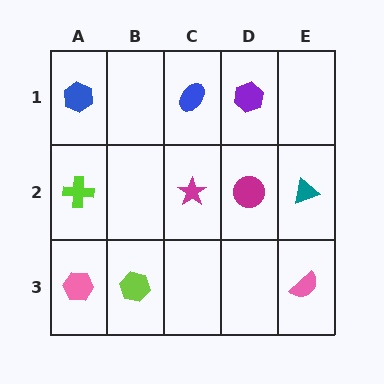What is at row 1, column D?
A purple hexagon.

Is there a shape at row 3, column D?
No, that cell is empty.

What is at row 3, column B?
A lime hexagon.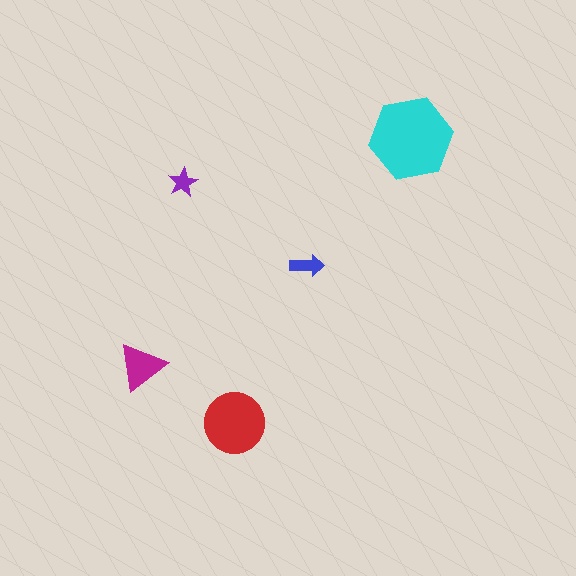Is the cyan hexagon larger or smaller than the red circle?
Larger.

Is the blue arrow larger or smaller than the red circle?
Smaller.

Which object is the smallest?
The purple star.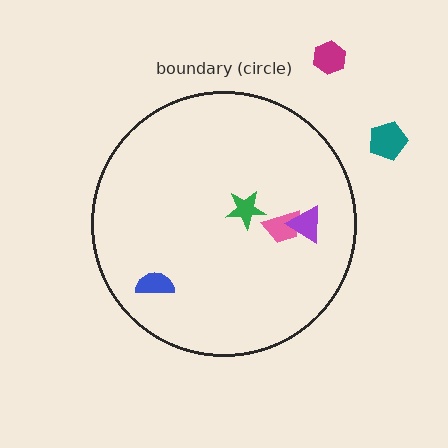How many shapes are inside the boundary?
4 inside, 2 outside.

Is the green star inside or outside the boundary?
Inside.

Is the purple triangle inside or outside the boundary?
Inside.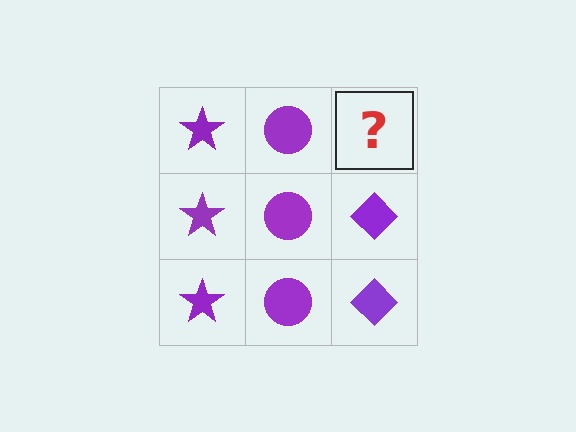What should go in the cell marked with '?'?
The missing cell should contain a purple diamond.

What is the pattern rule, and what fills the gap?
The rule is that each column has a consistent shape. The gap should be filled with a purple diamond.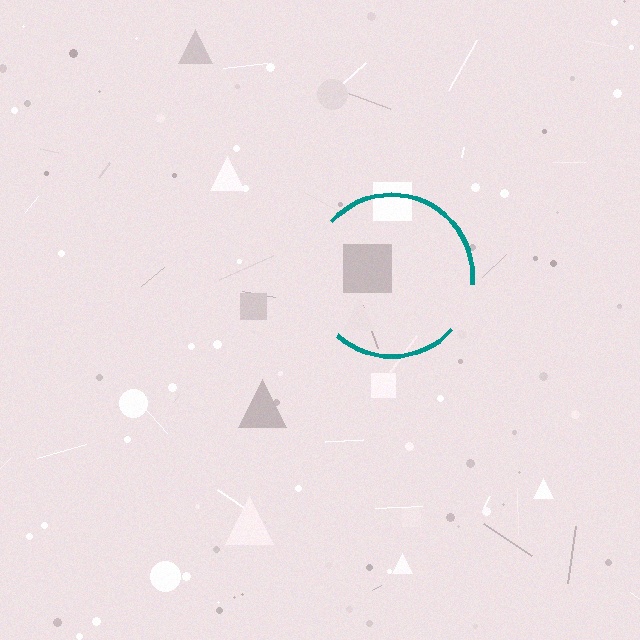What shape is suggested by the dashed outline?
The dashed outline suggests a circle.